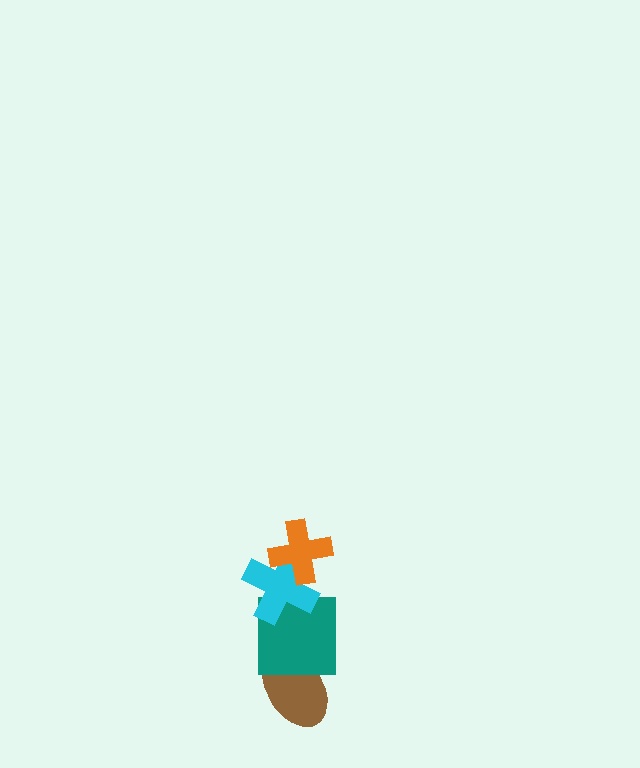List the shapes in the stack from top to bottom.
From top to bottom: the orange cross, the cyan cross, the teal square, the brown ellipse.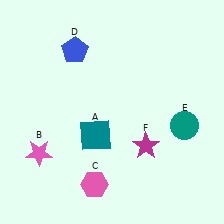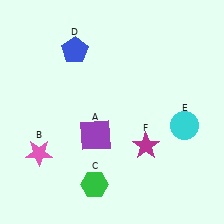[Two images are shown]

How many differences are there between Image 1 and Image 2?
There are 3 differences between the two images.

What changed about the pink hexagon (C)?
In Image 1, C is pink. In Image 2, it changed to green.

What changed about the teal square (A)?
In Image 1, A is teal. In Image 2, it changed to purple.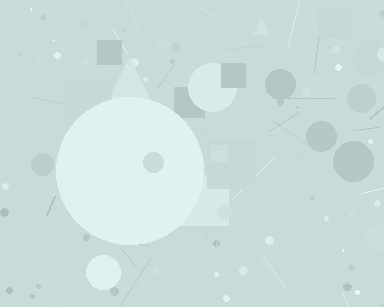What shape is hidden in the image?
A circle is hidden in the image.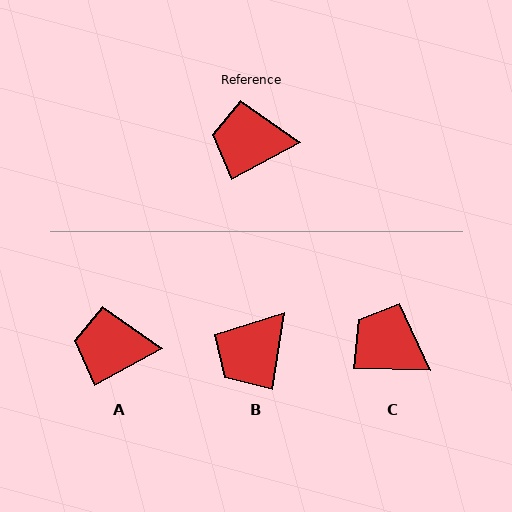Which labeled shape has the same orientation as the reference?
A.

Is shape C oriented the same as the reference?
No, it is off by about 30 degrees.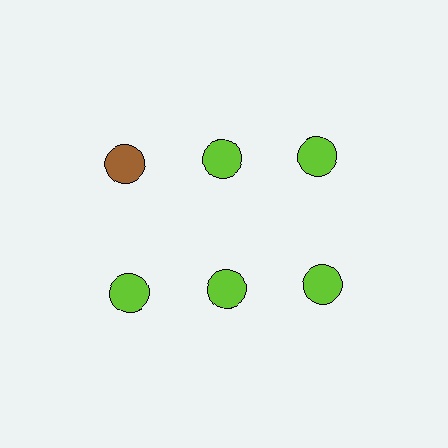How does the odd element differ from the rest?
It has a different color: brown instead of lime.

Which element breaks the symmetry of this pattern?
The brown circle in the top row, leftmost column breaks the symmetry. All other shapes are lime circles.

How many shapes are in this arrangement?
There are 6 shapes arranged in a grid pattern.